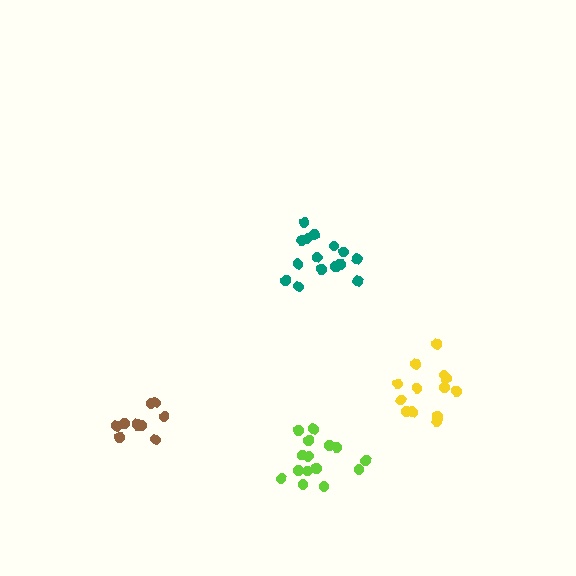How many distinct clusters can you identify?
There are 4 distinct clusters.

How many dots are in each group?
Group 1: 13 dots, Group 2: 15 dots, Group 3: 15 dots, Group 4: 10 dots (53 total).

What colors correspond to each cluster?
The clusters are colored: yellow, teal, lime, brown.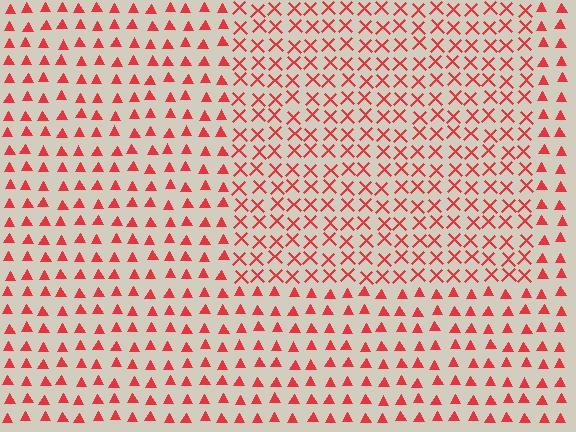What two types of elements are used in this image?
The image uses X marks inside the rectangle region and triangles outside it.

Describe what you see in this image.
The image is filled with small red elements arranged in a uniform grid. A rectangle-shaped region contains X marks, while the surrounding area contains triangles. The boundary is defined purely by the change in element shape.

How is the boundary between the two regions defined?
The boundary is defined by a change in element shape: X marks inside vs. triangles outside. All elements share the same color and spacing.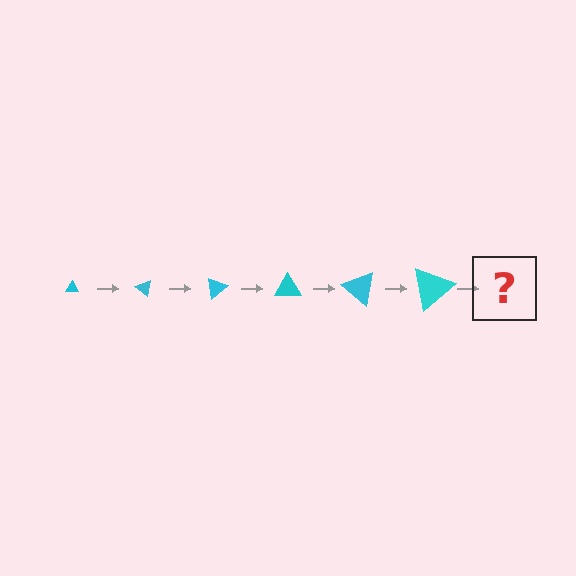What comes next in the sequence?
The next element should be a triangle, larger than the previous one and rotated 240 degrees from the start.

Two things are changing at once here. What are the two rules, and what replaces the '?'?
The two rules are that the triangle grows larger each step and it rotates 40 degrees each step. The '?' should be a triangle, larger than the previous one and rotated 240 degrees from the start.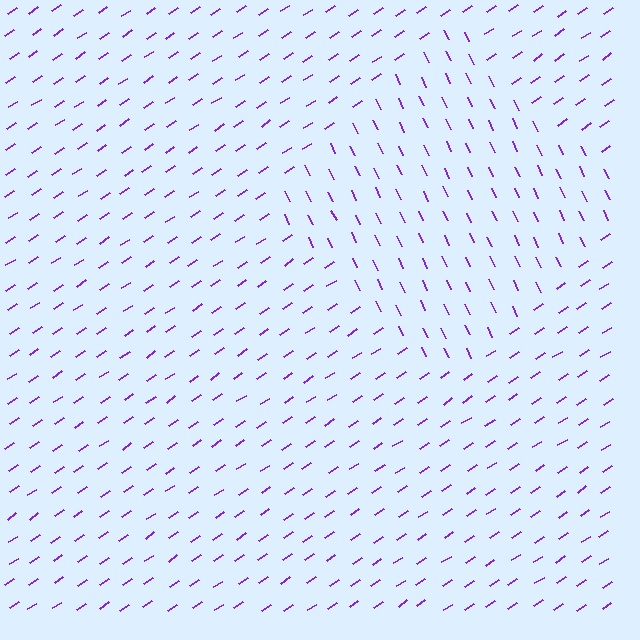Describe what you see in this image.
The image is filled with small purple line segments. A diamond region in the image has lines oriented differently from the surrounding lines, creating a visible texture boundary.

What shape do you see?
I see a diamond.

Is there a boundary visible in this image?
Yes, there is a texture boundary formed by a change in line orientation.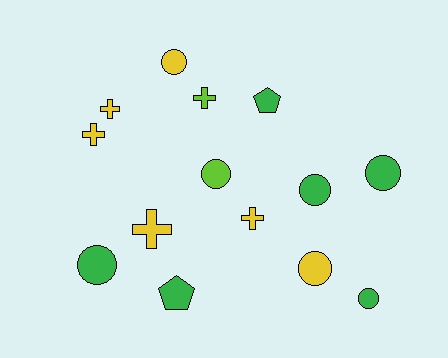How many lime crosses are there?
There is 1 lime cross.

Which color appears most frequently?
Yellow, with 6 objects.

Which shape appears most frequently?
Circle, with 7 objects.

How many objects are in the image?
There are 14 objects.